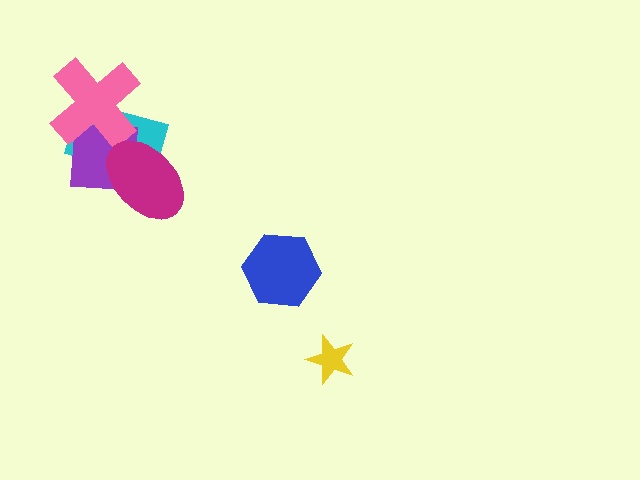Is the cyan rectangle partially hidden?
Yes, it is partially covered by another shape.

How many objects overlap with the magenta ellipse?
2 objects overlap with the magenta ellipse.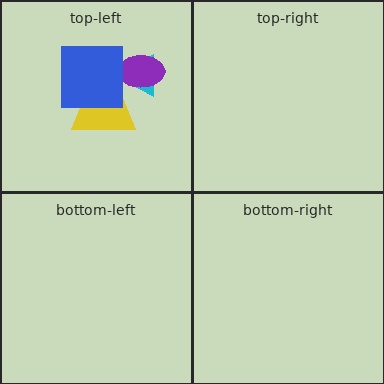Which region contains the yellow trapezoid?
The top-left region.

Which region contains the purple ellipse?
The top-left region.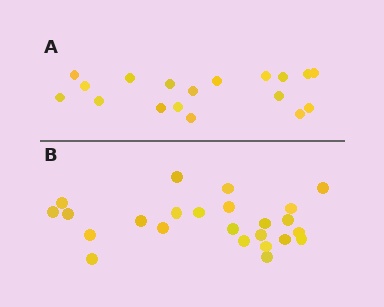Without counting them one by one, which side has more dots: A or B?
Region B (the bottom region) has more dots.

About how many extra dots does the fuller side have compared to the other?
Region B has about 6 more dots than region A.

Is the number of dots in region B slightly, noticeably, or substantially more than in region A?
Region B has noticeably more, but not dramatically so. The ratio is roughly 1.3 to 1.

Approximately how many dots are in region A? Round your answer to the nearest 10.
About 20 dots. (The exact count is 18, which rounds to 20.)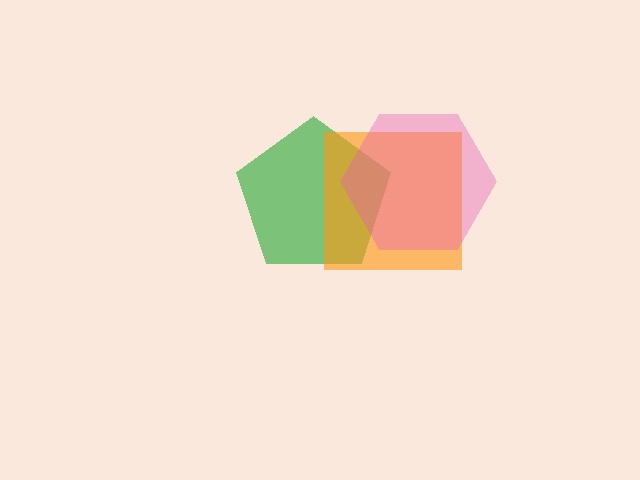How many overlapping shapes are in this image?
There are 3 overlapping shapes in the image.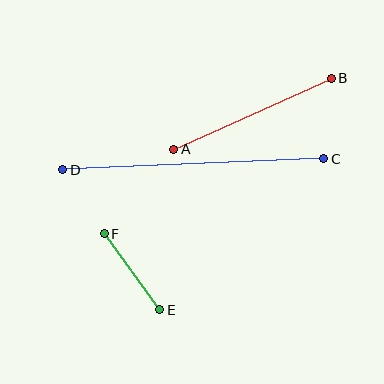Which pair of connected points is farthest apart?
Points C and D are farthest apart.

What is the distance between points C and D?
The distance is approximately 261 pixels.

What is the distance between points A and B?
The distance is approximately 173 pixels.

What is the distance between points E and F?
The distance is approximately 94 pixels.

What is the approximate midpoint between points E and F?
The midpoint is at approximately (132, 272) pixels.